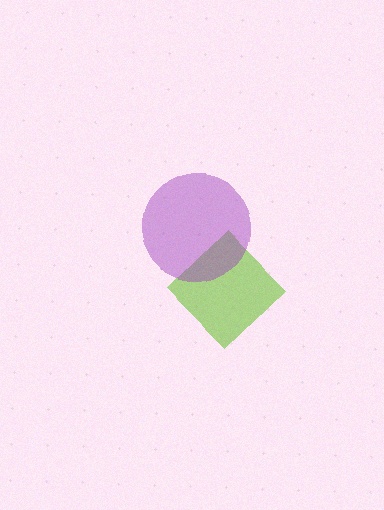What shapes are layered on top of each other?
The layered shapes are: a lime diamond, a purple circle.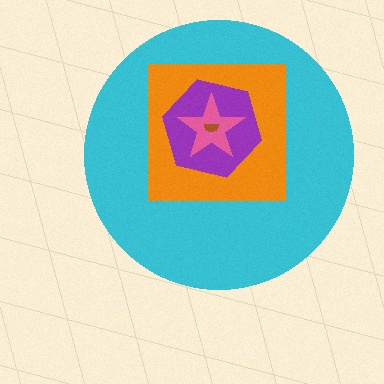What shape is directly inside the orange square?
The purple hexagon.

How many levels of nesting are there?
5.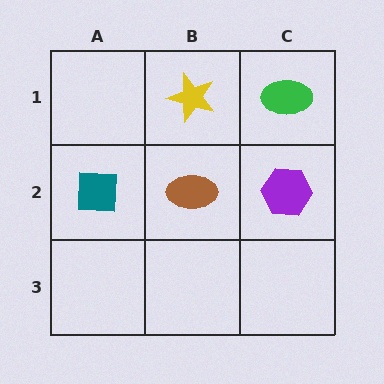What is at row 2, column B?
A brown ellipse.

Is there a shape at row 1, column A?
No, that cell is empty.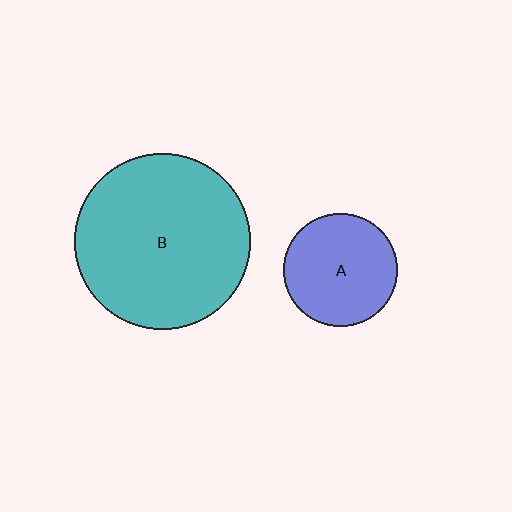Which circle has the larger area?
Circle B (teal).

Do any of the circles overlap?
No, none of the circles overlap.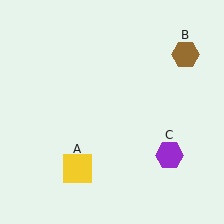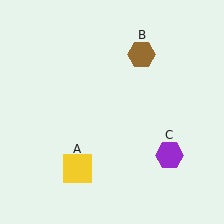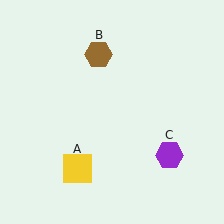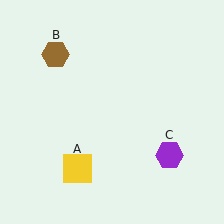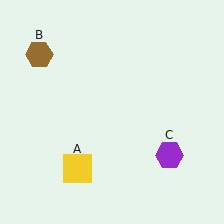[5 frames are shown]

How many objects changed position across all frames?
1 object changed position: brown hexagon (object B).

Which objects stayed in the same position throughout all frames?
Yellow square (object A) and purple hexagon (object C) remained stationary.